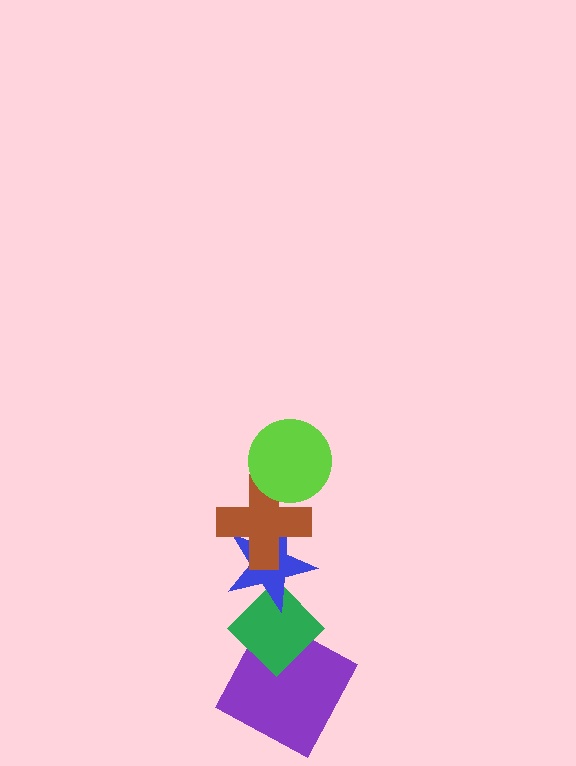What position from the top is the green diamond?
The green diamond is 4th from the top.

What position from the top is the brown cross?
The brown cross is 2nd from the top.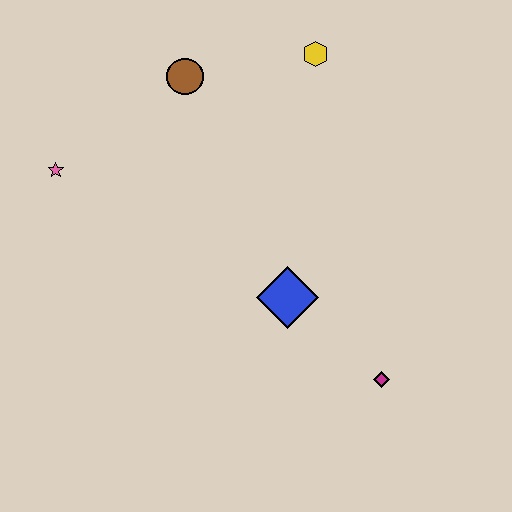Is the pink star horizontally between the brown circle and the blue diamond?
No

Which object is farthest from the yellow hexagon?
The magenta diamond is farthest from the yellow hexagon.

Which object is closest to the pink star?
The brown circle is closest to the pink star.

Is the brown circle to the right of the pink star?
Yes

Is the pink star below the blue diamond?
No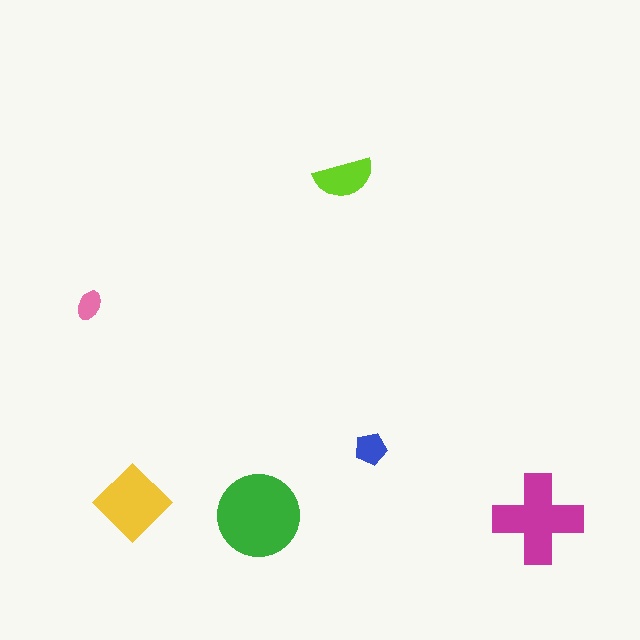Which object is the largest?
The green circle.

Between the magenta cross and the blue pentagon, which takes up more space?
The magenta cross.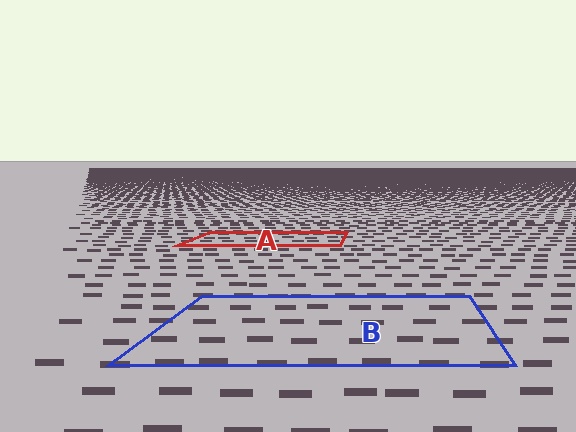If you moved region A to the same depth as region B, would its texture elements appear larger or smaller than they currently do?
They would appear larger. At a closer depth, the same texture elements are projected at a bigger on-screen size.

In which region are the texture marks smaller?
The texture marks are smaller in region A, because it is farther away.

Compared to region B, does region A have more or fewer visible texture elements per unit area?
Region A has more texture elements per unit area — they are packed more densely because it is farther away.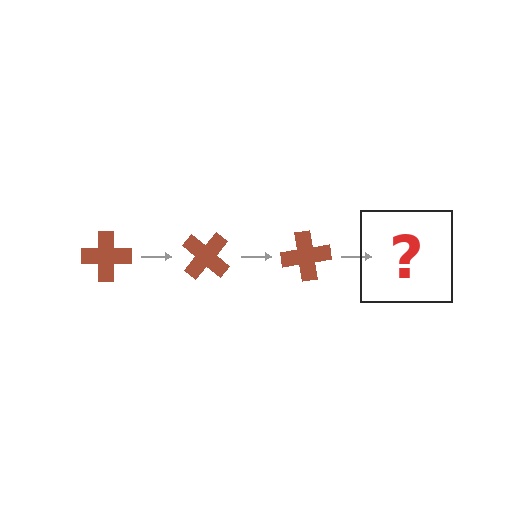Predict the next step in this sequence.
The next step is a brown cross rotated 120 degrees.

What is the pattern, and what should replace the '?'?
The pattern is that the cross rotates 40 degrees each step. The '?' should be a brown cross rotated 120 degrees.